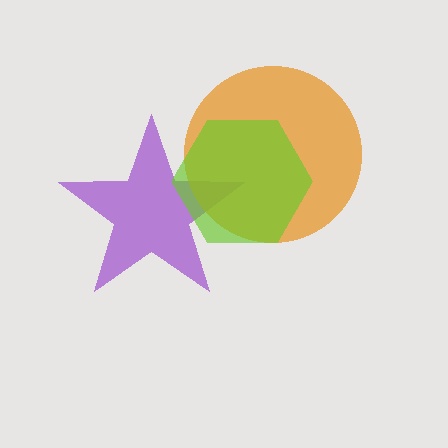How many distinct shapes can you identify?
There are 3 distinct shapes: a purple star, an orange circle, a lime hexagon.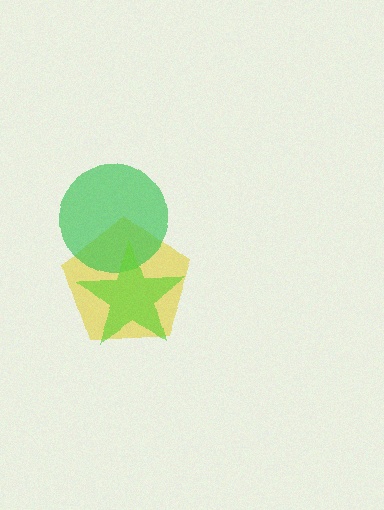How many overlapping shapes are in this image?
There are 3 overlapping shapes in the image.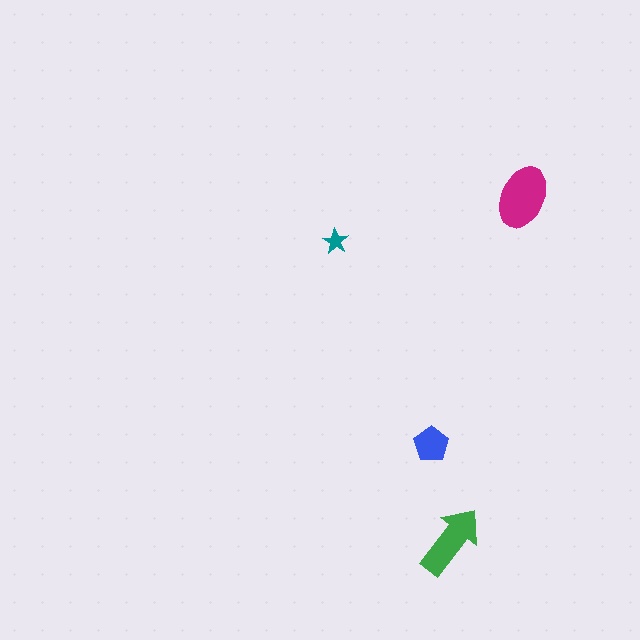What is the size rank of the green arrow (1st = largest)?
2nd.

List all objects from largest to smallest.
The magenta ellipse, the green arrow, the blue pentagon, the teal star.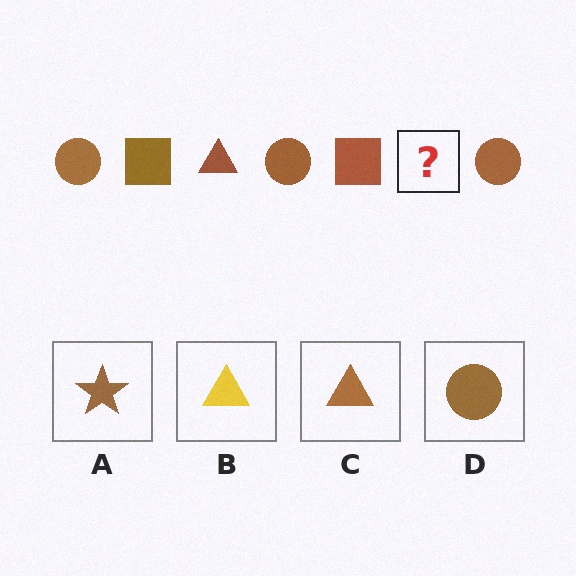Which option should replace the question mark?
Option C.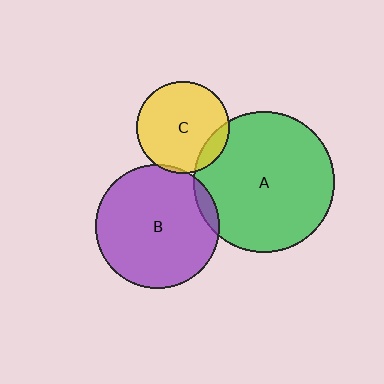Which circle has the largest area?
Circle A (green).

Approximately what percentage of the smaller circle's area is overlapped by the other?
Approximately 5%.